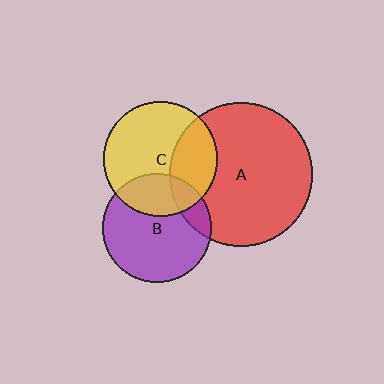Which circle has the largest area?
Circle A (red).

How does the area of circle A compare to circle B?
Approximately 1.7 times.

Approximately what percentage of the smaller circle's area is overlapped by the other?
Approximately 30%.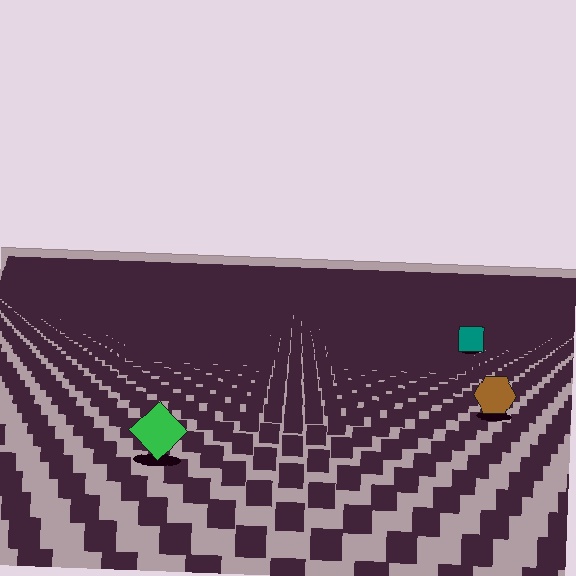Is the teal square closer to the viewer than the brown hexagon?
No. The brown hexagon is closer — you can tell from the texture gradient: the ground texture is coarser near it.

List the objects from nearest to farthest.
From nearest to farthest: the green diamond, the brown hexagon, the teal square.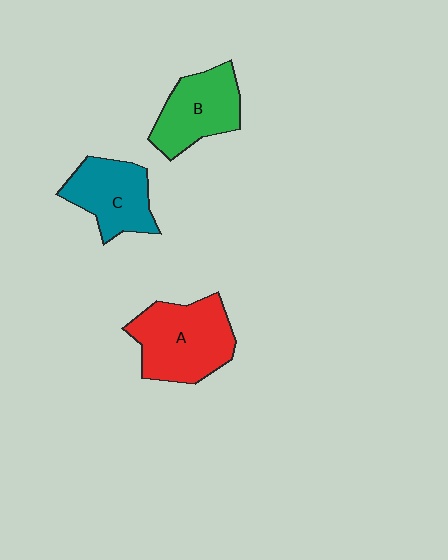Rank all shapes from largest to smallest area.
From largest to smallest: A (red), B (green), C (teal).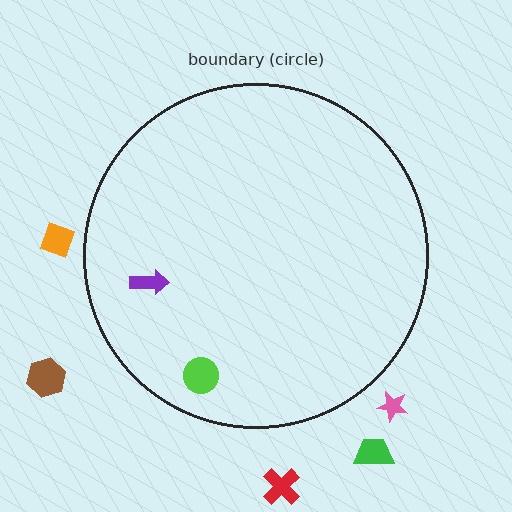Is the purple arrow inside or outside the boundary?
Inside.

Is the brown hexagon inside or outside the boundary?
Outside.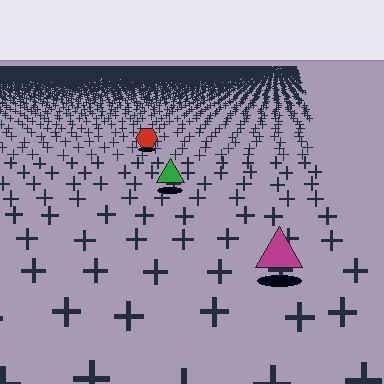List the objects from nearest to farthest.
From nearest to farthest: the magenta triangle, the green triangle, the red hexagon.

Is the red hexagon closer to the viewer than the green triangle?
No. The green triangle is closer — you can tell from the texture gradient: the ground texture is coarser near it.